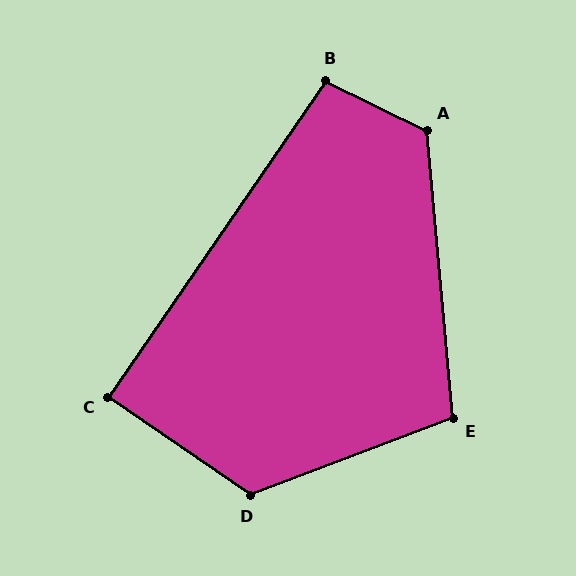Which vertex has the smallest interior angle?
C, at approximately 90 degrees.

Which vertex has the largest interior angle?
D, at approximately 125 degrees.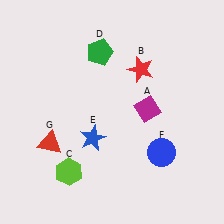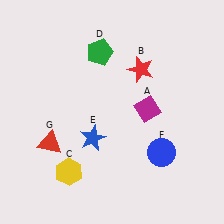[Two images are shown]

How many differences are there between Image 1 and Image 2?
There is 1 difference between the two images.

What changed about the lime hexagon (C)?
In Image 1, C is lime. In Image 2, it changed to yellow.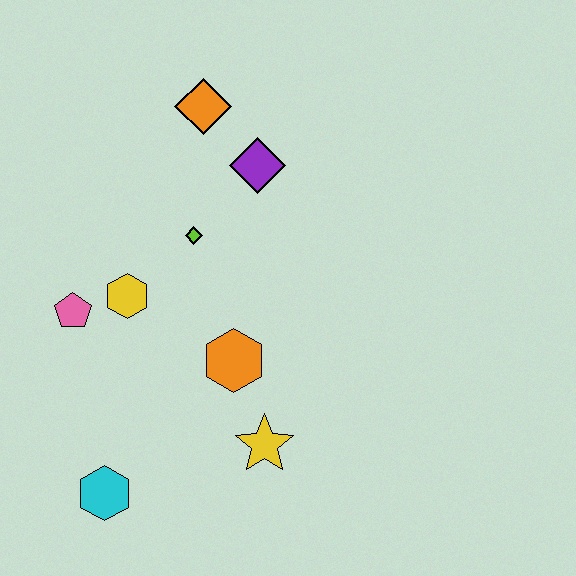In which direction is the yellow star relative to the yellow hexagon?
The yellow star is below the yellow hexagon.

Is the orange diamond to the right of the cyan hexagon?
Yes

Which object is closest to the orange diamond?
The purple diamond is closest to the orange diamond.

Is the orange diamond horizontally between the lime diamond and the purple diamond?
Yes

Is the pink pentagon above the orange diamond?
No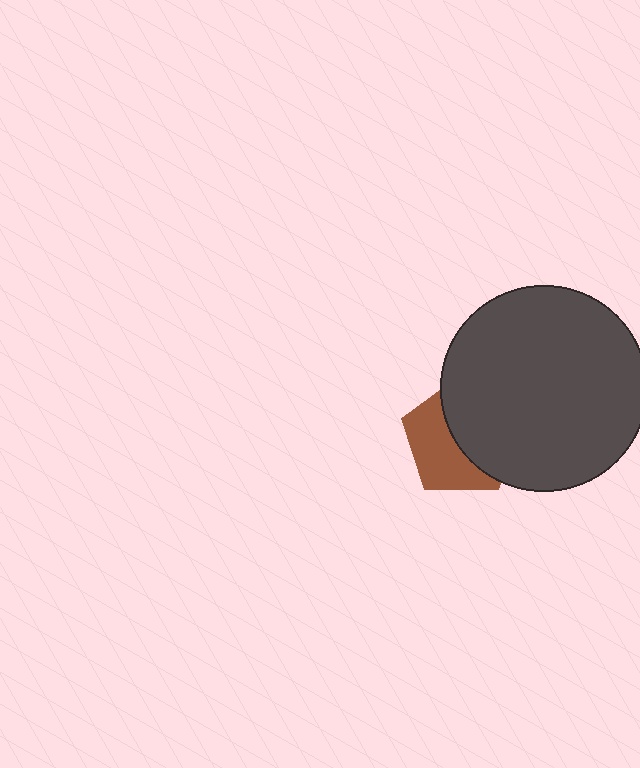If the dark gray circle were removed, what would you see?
You would see the complete brown pentagon.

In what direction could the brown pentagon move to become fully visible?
The brown pentagon could move left. That would shift it out from behind the dark gray circle entirely.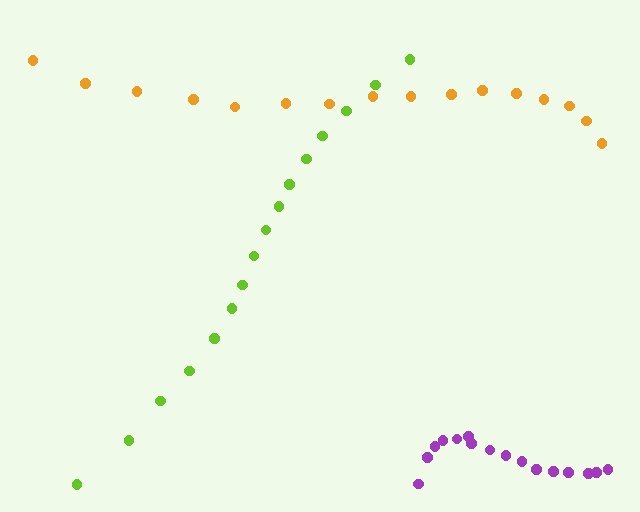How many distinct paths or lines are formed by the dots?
There are 3 distinct paths.